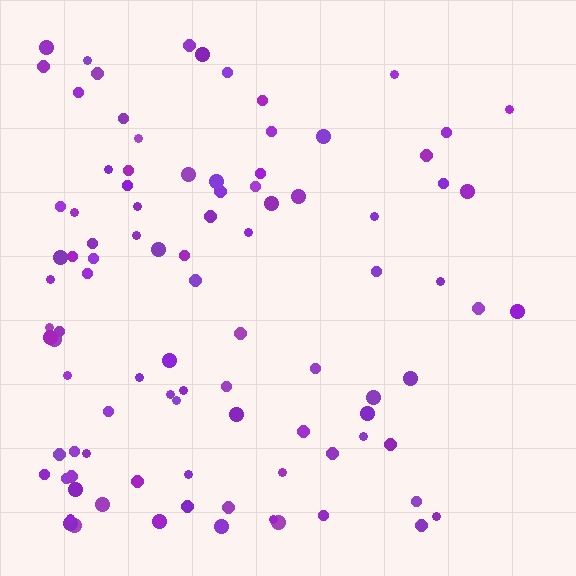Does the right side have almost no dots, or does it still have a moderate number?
Still a moderate number, just noticeably fewer than the left.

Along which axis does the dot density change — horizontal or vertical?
Horizontal.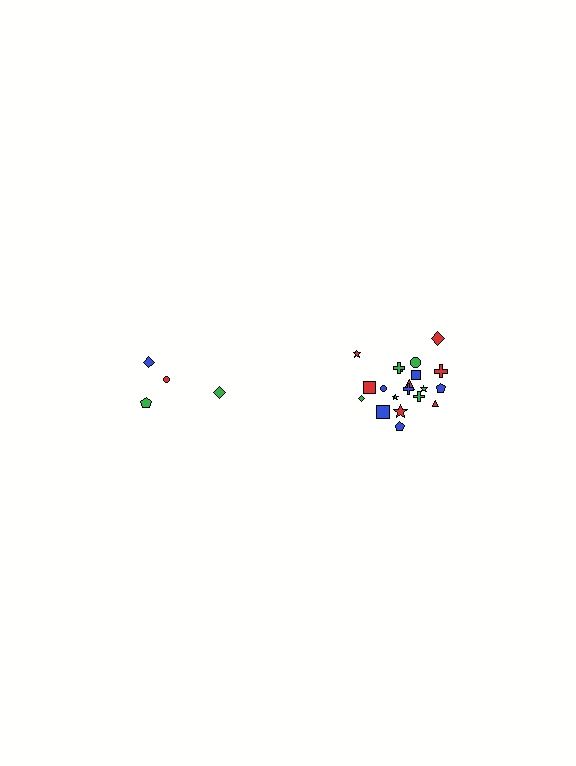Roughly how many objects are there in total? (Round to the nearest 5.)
Roughly 25 objects in total.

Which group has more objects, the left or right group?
The right group.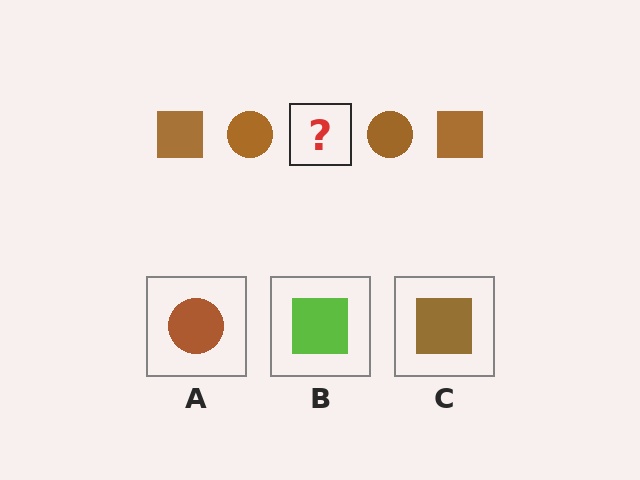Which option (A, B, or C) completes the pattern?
C.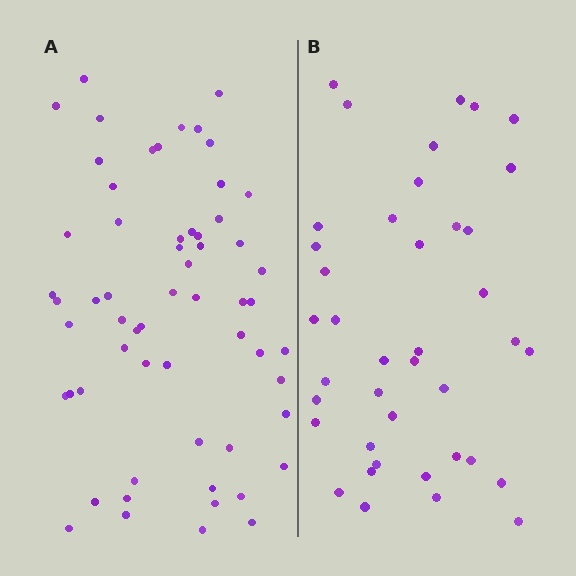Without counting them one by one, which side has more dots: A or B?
Region A (the left region) has more dots.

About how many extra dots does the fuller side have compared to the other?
Region A has approximately 20 more dots than region B.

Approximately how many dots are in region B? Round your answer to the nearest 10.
About 40 dots.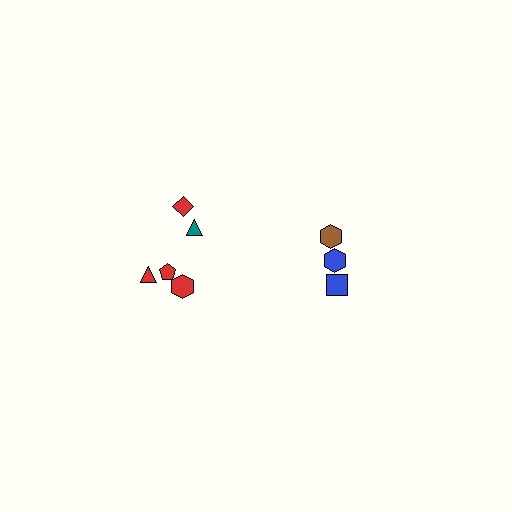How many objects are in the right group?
There are 3 objects.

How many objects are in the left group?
There are 5 objects.